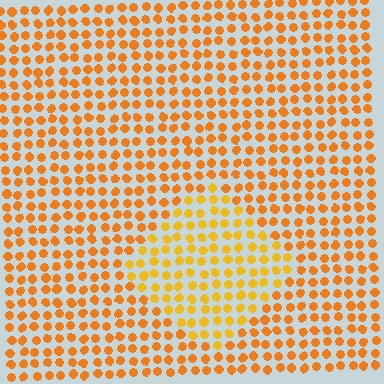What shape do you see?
I see a diamond.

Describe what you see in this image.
The image is filled with small orange elements in a uniform arrangement. A diamond-shaped region is visible where the elements are tinted to a slightly different hue, forming a subtle color boundary.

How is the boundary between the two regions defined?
The boundary is defined purely by a slight shift in hue (about 18 degrees). Spacing, size, and orientation are identical on both sides.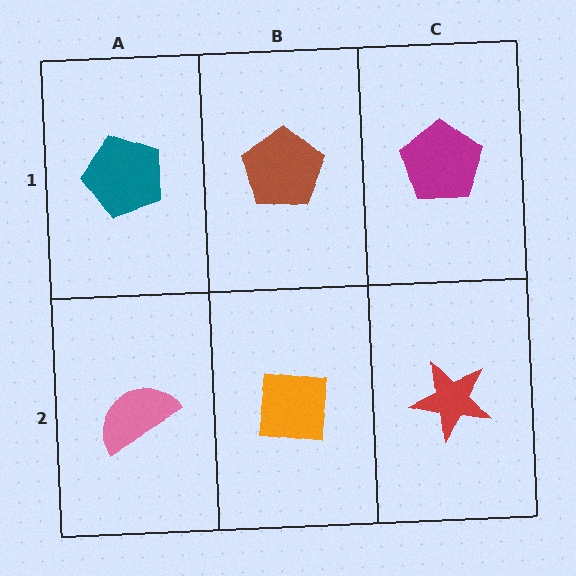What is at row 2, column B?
An orange square.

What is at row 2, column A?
A pink semicircle.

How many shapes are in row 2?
3 shapes.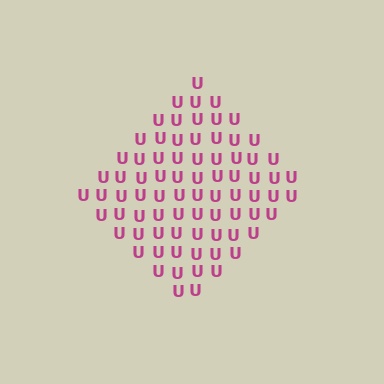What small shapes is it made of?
It is made of small letter U's.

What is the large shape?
The large shape is a diamond.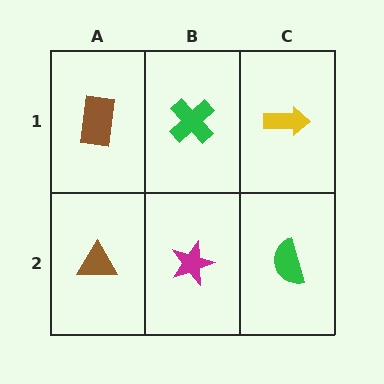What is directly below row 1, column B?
A magenta star.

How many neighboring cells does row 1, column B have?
3.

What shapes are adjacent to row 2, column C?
A yellow arrow (row 1, column C), a magenta star (row 2, column B).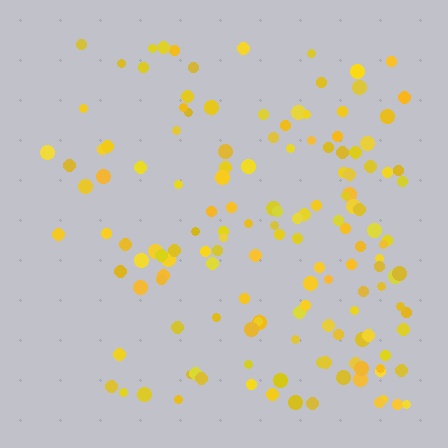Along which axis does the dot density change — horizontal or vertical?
Horizontal.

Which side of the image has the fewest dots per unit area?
The left.